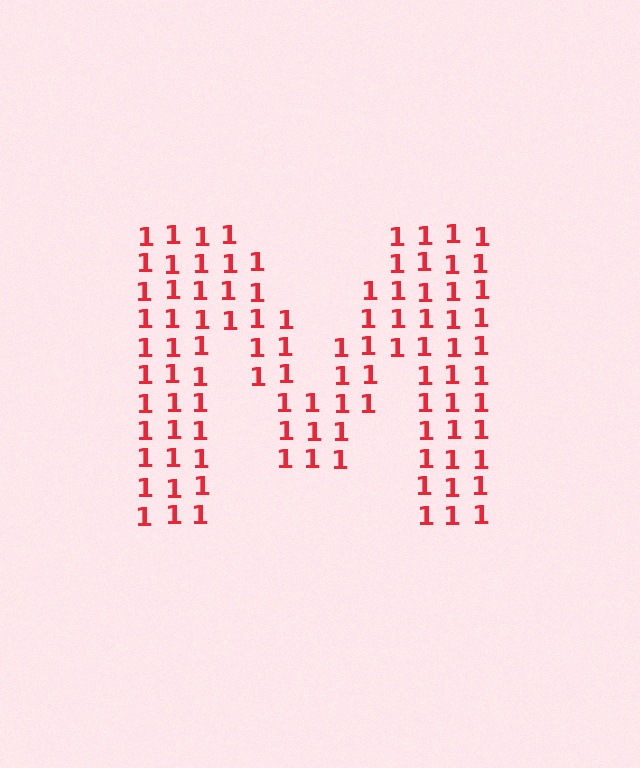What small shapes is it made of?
It is made of small digit 1's.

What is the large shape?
The large shape is the letter M.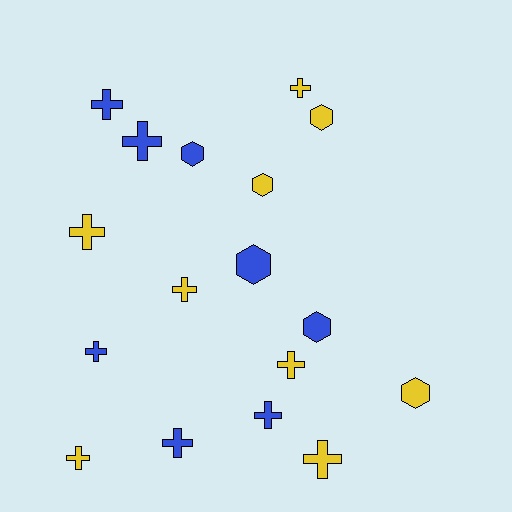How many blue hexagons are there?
There are 3 blue hexagons.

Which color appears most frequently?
Yellow, with 9 objects.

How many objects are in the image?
There are 17 objects.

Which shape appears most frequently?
Cross, with 11 objects.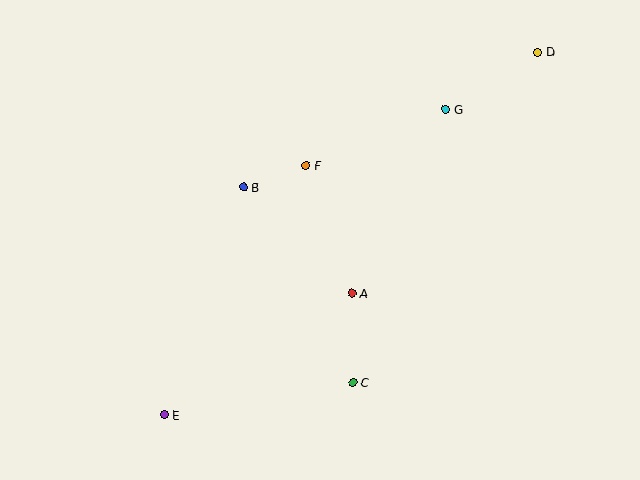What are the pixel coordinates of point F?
Point F is at (306, 166).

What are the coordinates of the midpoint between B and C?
The midpoint between B and C is at (298, 285).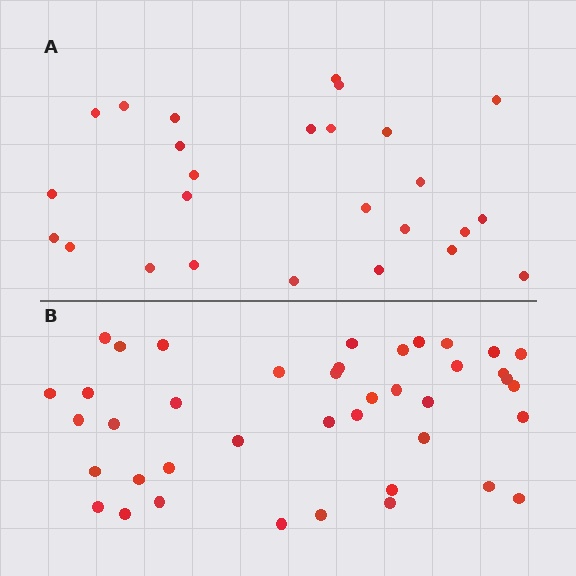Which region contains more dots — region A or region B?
Region B (the bottom region) has more dots.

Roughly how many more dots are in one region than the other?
Region B has approximately 15 more dots than region A.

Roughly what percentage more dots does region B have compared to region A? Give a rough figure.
About 60% more.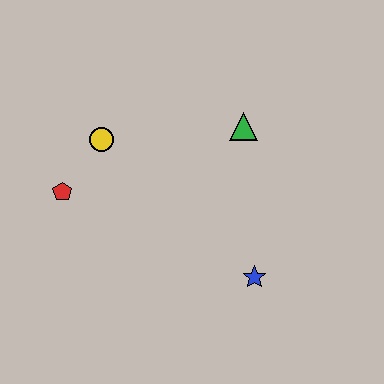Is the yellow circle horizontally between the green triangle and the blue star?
No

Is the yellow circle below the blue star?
No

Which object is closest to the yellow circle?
The red pentagon is closest to the yellow circle.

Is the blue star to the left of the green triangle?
No